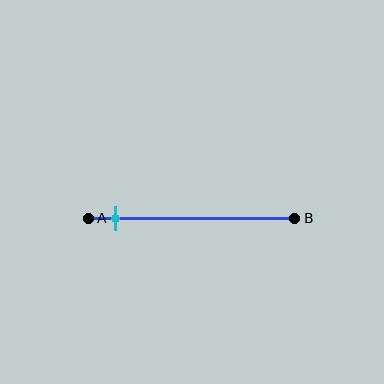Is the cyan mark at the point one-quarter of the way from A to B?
No, the mark is at about 15% from A, not at the 25% one-quarter point.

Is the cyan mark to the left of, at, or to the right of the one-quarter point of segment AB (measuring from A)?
The cyan mark is to the left of the one-quarter point of segment AB.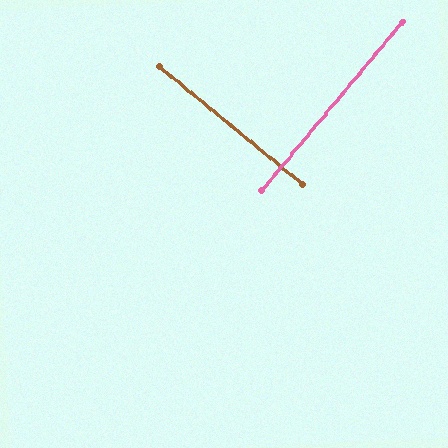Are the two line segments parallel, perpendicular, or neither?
Perpendicular — they meet at approximately 89°.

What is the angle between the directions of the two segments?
Approximately 89 degrees.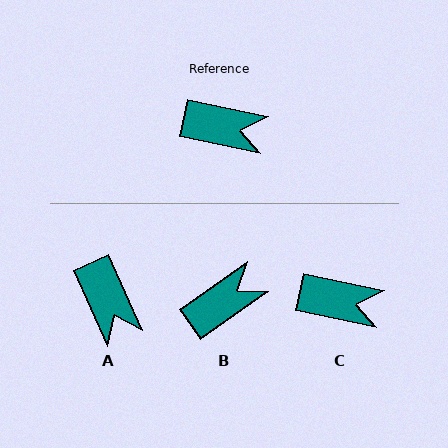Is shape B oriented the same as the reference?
No, it is off by about 47 degrees.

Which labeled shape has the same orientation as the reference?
C.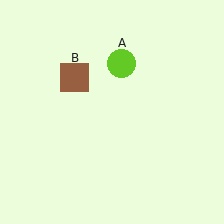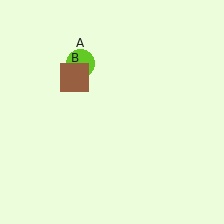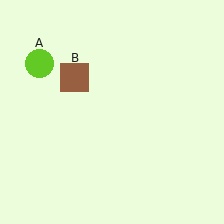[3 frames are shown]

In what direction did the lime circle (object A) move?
The lime circle (object A) moved left.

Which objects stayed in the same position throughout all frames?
Brown square (object B) remained stationary.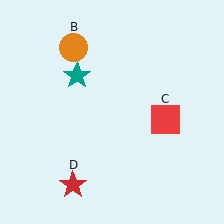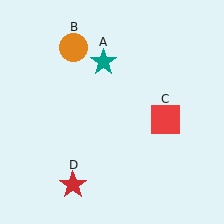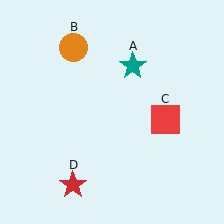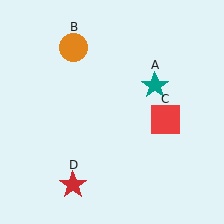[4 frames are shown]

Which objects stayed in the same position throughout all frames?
Orange circle (object B) and red square (object C) and red star (object D) remained stationary.